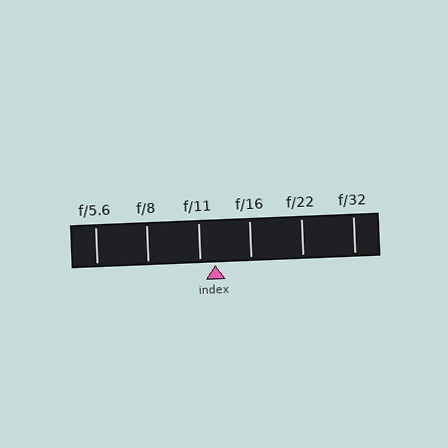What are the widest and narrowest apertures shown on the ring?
The widest aperture shown is f/5.6 and the narrowest is f/32.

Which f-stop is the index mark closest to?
The index mark is closest to f/11.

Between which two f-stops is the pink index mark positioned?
The index mark is between f/11 and f/16.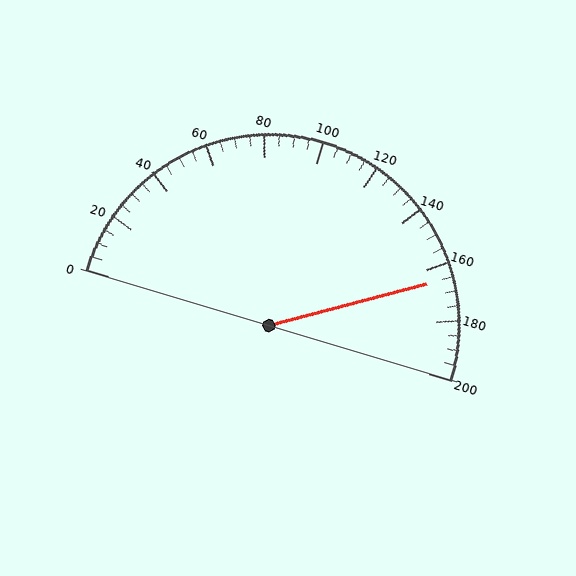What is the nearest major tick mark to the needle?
The nearest major tick mark is 160.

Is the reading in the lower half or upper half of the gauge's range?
The reading is in the upper half of the range (0 to 200).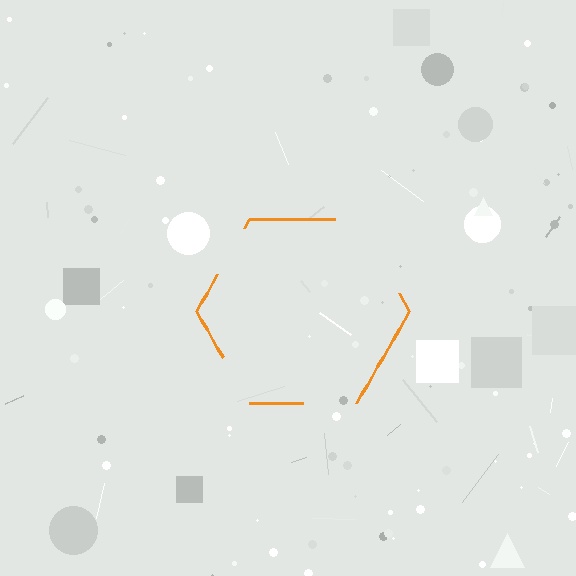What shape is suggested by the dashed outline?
The dashed outline suggests a hexagon.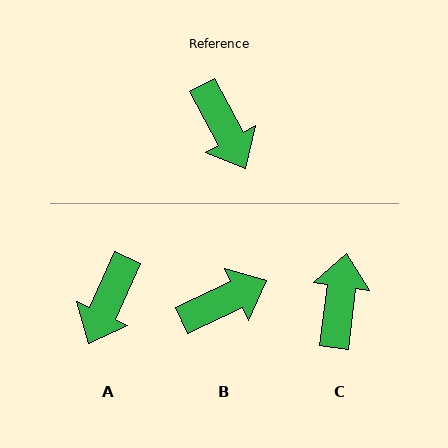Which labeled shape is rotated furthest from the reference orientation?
C, about 145 degrees away.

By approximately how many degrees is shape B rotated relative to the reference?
Approximately 87 degrees counter-clockwise.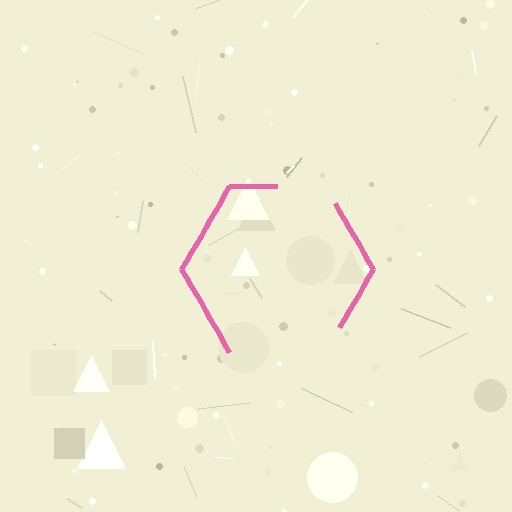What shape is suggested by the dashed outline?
The dashed outline suggests a hexagon.